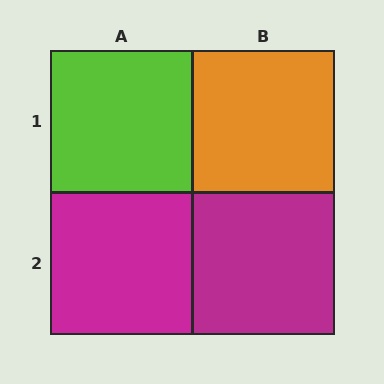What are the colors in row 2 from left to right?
Magenta, magenta.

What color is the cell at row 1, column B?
Orange.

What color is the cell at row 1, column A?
Lime.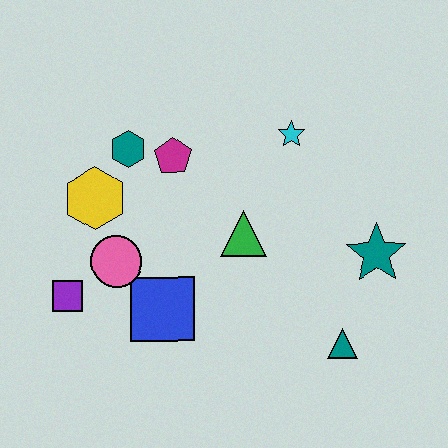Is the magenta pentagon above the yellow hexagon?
Yes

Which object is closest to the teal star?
The teal triangle is closest to the teal star.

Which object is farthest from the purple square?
The teal star is farthest from the purple square.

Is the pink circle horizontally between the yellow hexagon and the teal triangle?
Yes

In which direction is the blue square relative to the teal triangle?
The blue square is to the left of the teal triangle.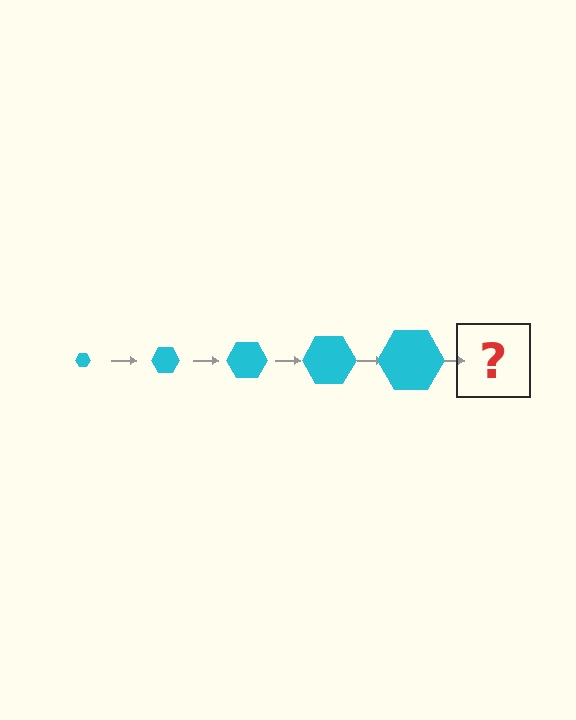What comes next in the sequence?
The next element should be a cyan hexagon, larger than the previous one.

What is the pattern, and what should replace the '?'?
The pattern is that the hexagon gets progressively larger each step. The '?' should be a cyan hexagon, larger than the previous one.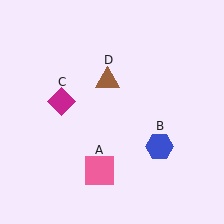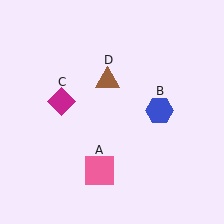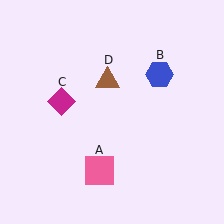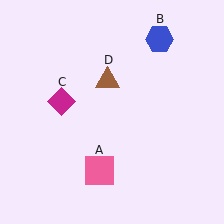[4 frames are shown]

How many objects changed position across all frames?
1 object changed position: blue hexagon (object B).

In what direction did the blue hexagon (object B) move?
The blue hexagon (object B) moved up.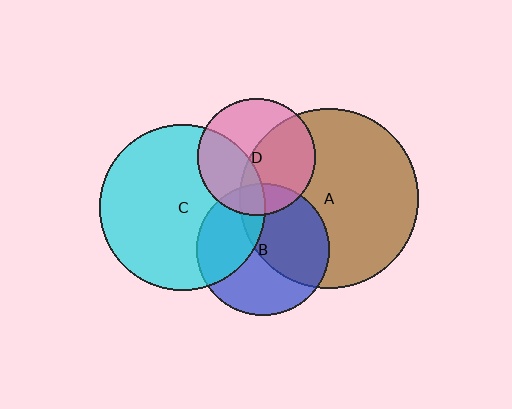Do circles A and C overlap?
Yes.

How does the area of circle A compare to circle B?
Approximately 1.8 times.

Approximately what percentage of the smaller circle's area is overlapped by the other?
Approximately 5%.